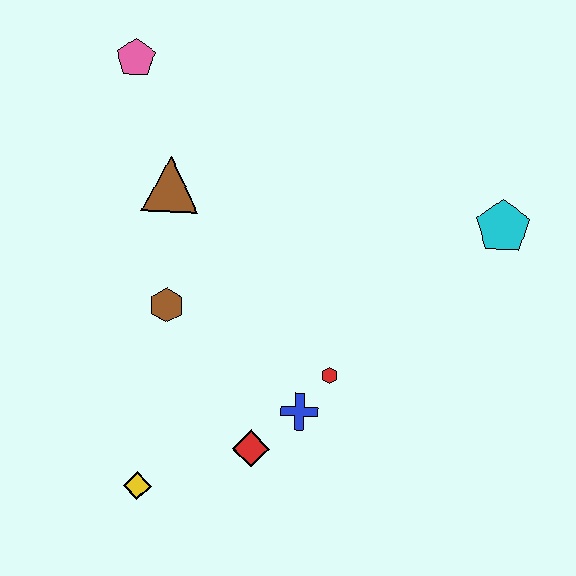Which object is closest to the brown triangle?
The brown hexagon is closest to the brown triangle.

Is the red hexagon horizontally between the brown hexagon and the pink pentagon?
No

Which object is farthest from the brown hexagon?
The cyan pentagon is farthest from the brown hexagon.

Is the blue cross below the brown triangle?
Yes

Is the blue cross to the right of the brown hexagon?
Yes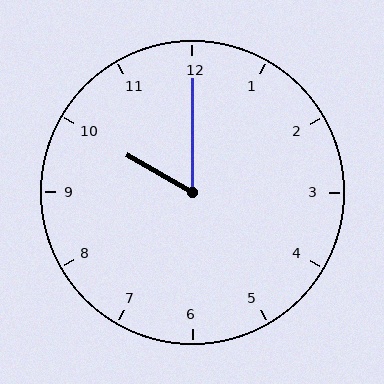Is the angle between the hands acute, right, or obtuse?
It is acute.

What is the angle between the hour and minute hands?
Approximately 60 degrees.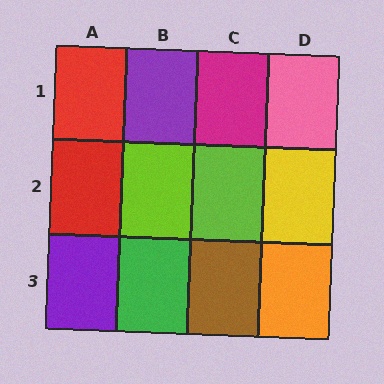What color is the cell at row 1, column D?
Pink.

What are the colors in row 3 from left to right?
Purple, green, brown, orange.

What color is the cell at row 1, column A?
Red.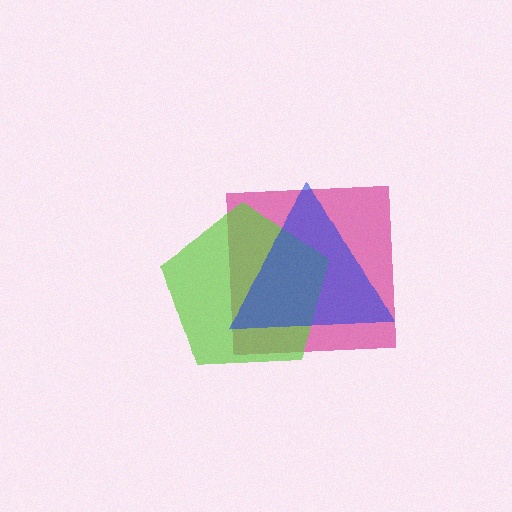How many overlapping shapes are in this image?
There are 3 overlapping shapes in the image.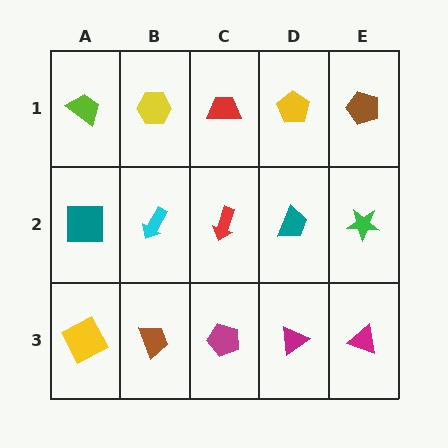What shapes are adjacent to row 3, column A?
A teal square (row 2, column A), a brown trapezoid (row 3, column B).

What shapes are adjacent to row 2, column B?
A yellow hexagon (row 1, column B), a brown trapezoid (row 3, column B), a teal square (row 2, column A), a red arrow (row 2, column C).